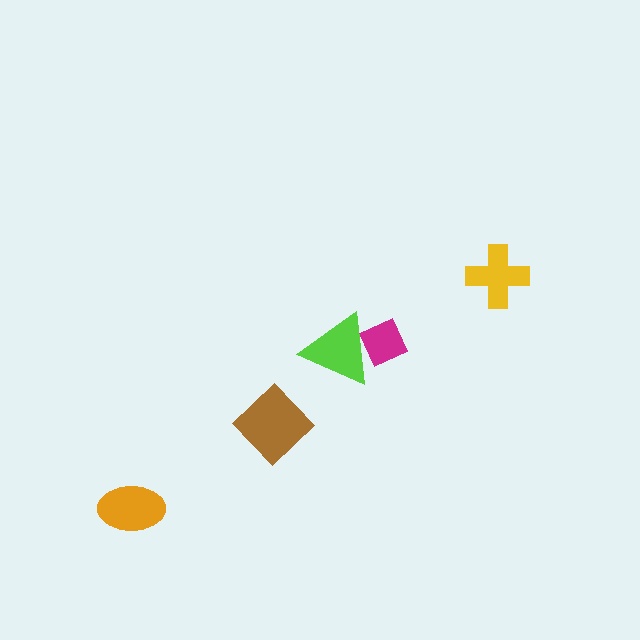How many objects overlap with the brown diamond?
0 objects overlap with the brown diamond.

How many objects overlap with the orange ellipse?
0 objects overlap with the orange ellipse.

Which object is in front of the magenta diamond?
The lime triangle is in front of the magenta diamond.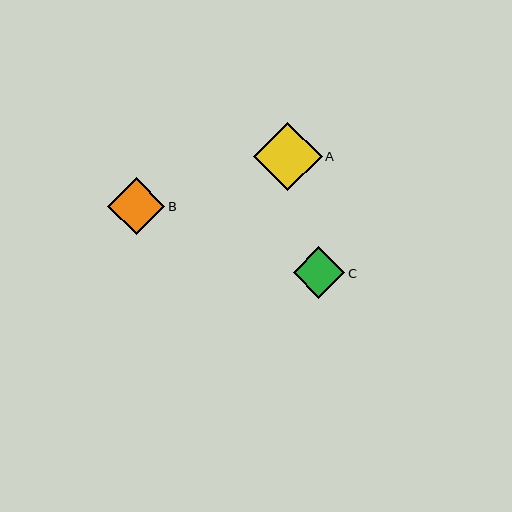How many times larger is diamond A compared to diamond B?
Diamond A is approximately 1.2 times the size of diamond B.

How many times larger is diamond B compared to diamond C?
Diamond B is approximately 1.1 times the size of diamond C.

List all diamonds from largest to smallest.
From largest to smallest: A, B, C.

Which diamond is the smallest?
Diamond C is the smallest with a size of approximately 51 pixels.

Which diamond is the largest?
Diamond A is the largest with a size of approximately 69 pixels.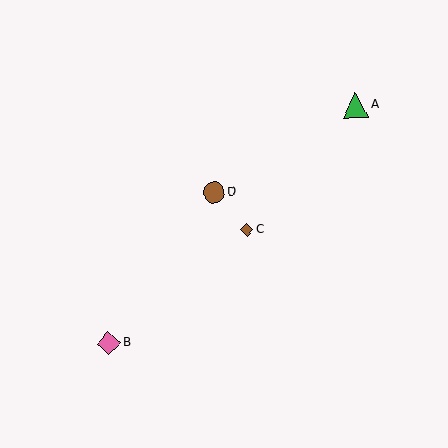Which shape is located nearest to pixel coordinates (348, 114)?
The green triangle (labeled A) at (355, 106) is nearest to that location.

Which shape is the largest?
The green triangle (labeled A) is the largest.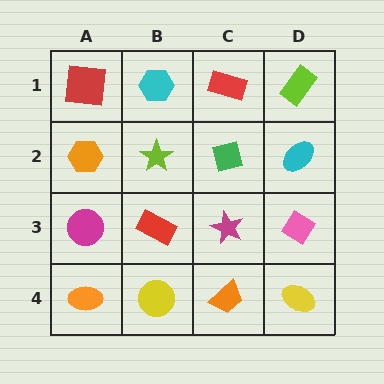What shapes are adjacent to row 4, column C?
A magenta star (row 3, column C), a yellow circle (row 4, column B), a yellow ellipse (row 4, column D).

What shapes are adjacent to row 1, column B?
A lime star (row 2, column B), a red square (row 1, column A), a red rectangle (row 1, column C).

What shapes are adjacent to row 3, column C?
A green diamond (row 2, column C), an orange trapezoid (row 4, column C), a red rectangle (row 3, column B), a pink diamond (row 3, column D).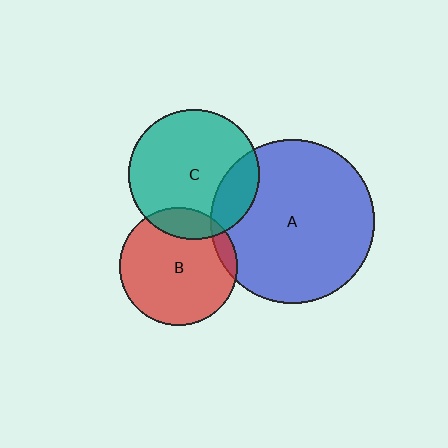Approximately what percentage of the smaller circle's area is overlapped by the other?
Approximately 10%.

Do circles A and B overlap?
Yes.